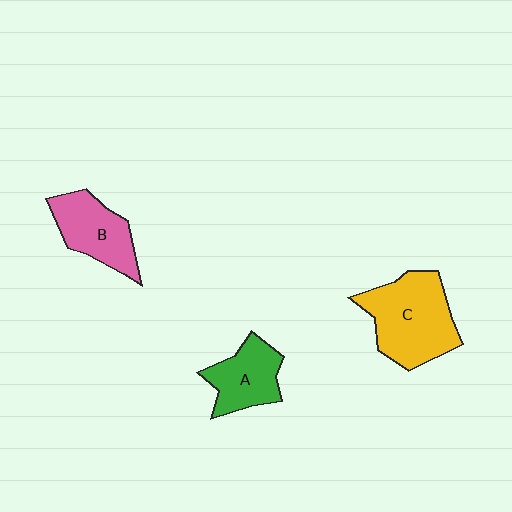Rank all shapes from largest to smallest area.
From largest to smallest: C (yellow), B (pink), A (green).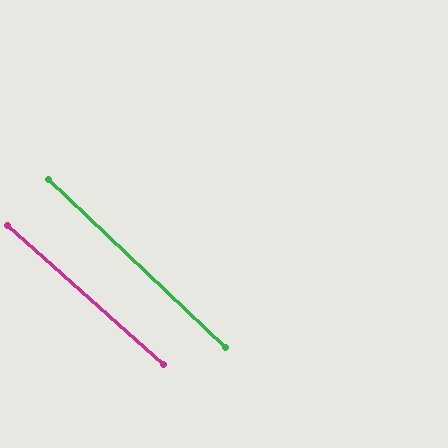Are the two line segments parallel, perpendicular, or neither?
Parallel — their directions differ by only 1.5°.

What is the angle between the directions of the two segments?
Approximately 2 degrees.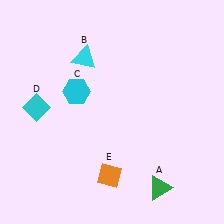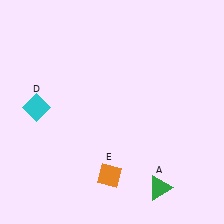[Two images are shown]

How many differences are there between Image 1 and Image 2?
There are 2 differences between the two images.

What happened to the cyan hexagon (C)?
The cyan hexagon (C) was removed in Image 2. It was in the top-left area of Image 1.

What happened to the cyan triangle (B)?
The cyan triangle (B) was removed in Image 2. It was in the top-left area of Image 1.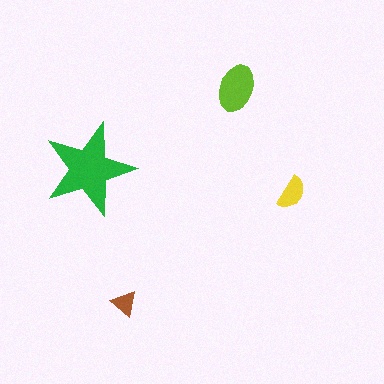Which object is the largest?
The green star.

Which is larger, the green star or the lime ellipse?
The green star.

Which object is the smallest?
The brown triangle.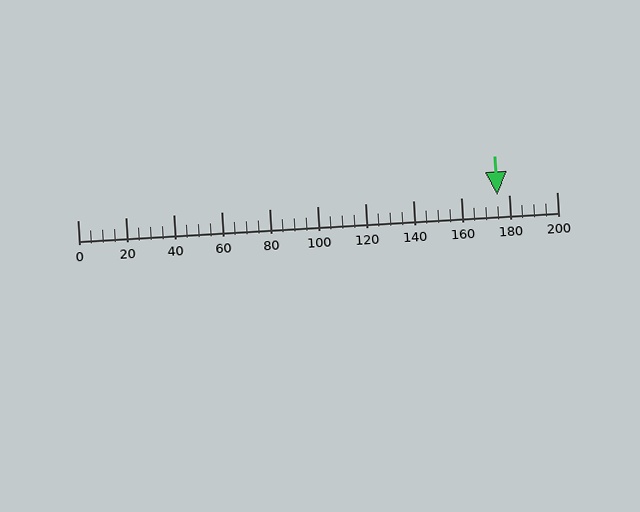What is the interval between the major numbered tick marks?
The major tick marks are spaced 20 units apart.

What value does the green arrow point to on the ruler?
The green arrow points to approximately 175.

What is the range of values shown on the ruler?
The ruler shows values from 0 to 200.